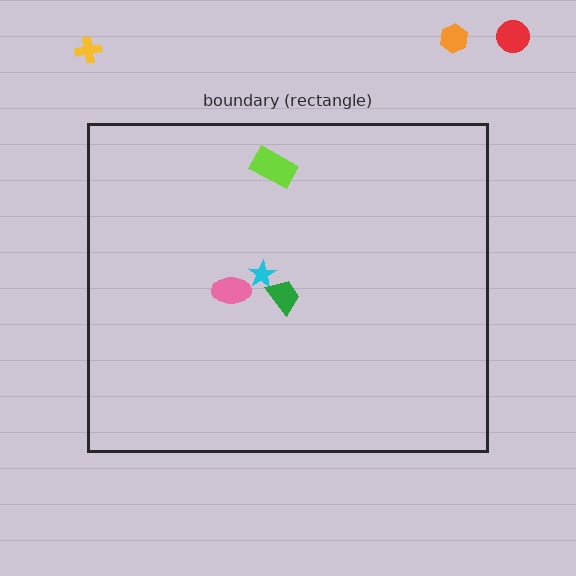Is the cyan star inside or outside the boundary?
Inside.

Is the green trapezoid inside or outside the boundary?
Inside.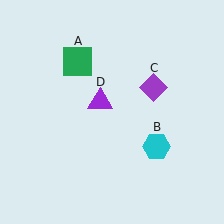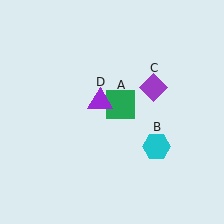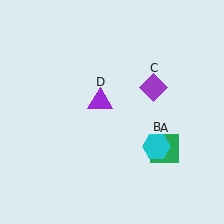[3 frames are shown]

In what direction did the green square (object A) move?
The green square (object A) moved down and to the right.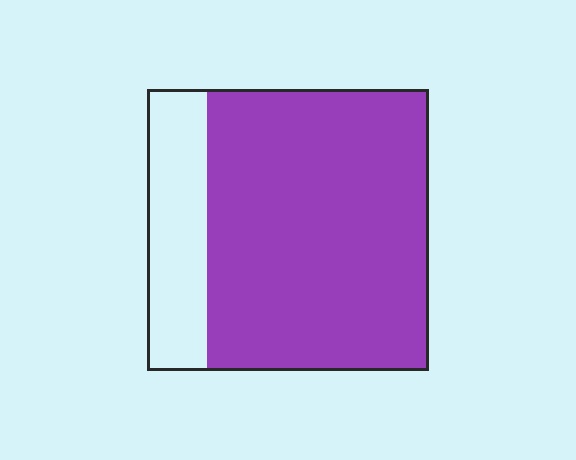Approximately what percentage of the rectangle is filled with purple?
Approximately 80%.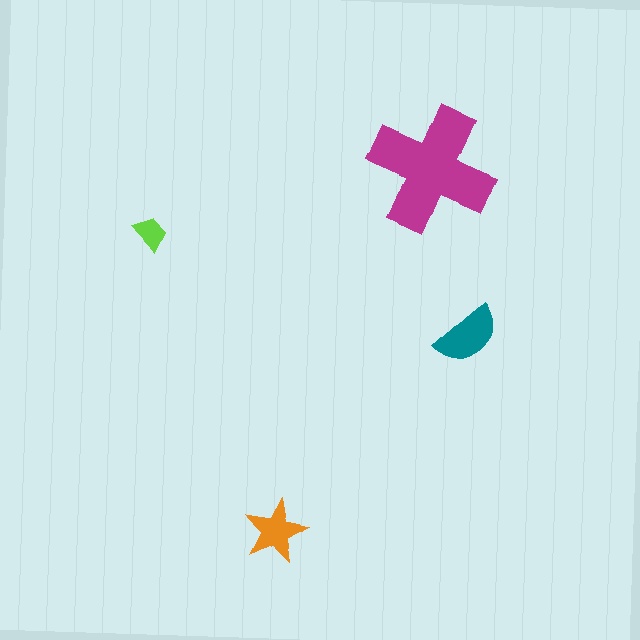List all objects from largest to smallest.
The magenta cross, the teal semicircle, the orange star, the lime trapezoid.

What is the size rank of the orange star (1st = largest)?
3rd.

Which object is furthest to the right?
The teal semicircle is rightmost.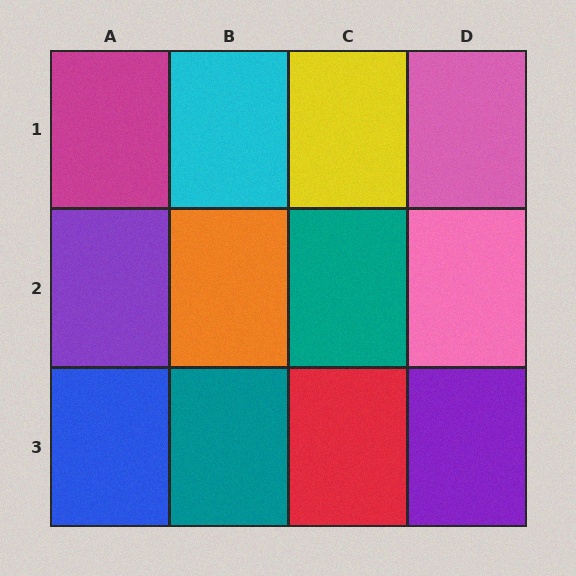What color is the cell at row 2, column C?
Teal.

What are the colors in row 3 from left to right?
Blue, teal, red, purple.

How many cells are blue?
1 cell is blue.